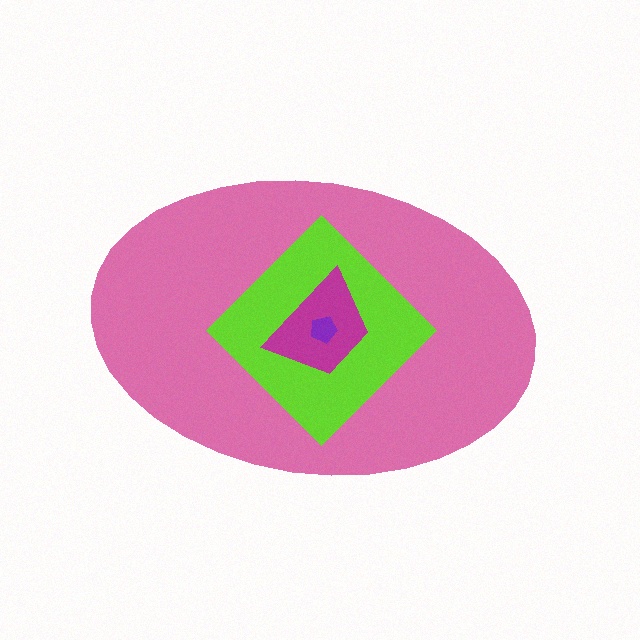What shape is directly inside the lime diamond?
The magenta trapezoid.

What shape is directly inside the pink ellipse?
The lime diamond.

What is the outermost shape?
The pink ellipse.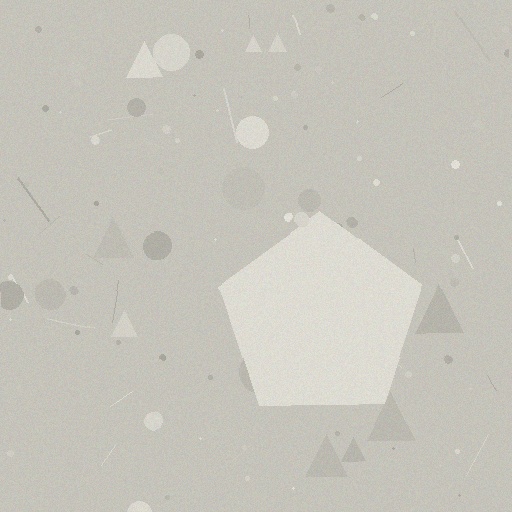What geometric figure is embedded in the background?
A pentagon is embedded in the background.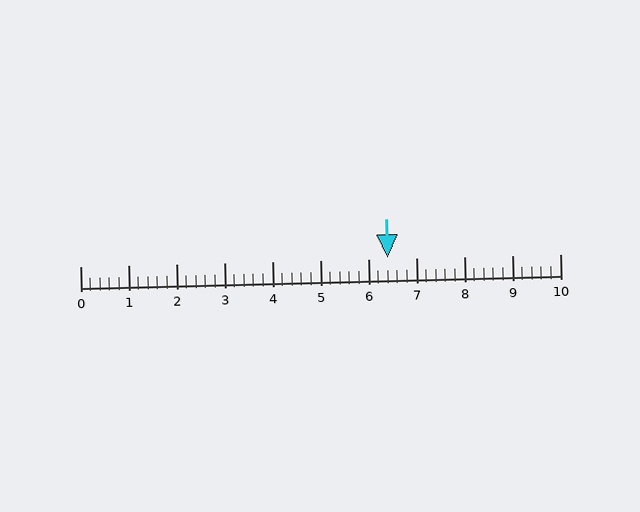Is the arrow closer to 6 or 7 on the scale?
The arrow is closer to 6.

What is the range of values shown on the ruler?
The ruler shows values from 0 to 10.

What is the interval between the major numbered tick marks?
The major tick marks are spaced 1 units apart.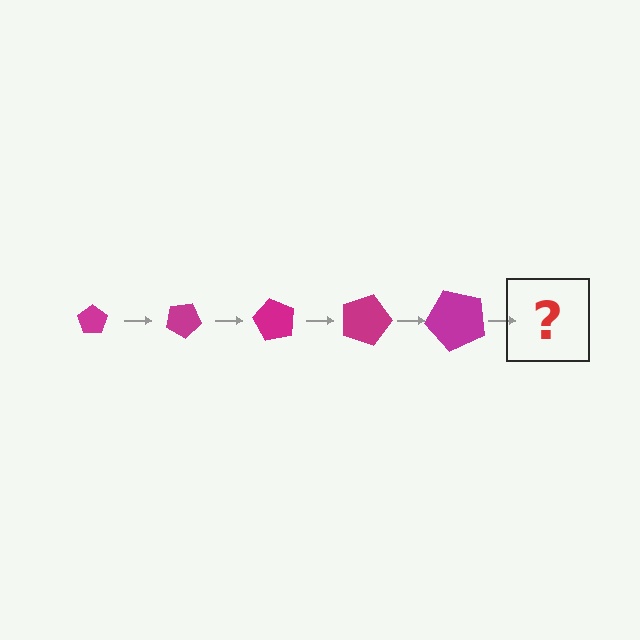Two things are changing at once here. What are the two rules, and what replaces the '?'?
The two rules are that the pentagon grows larger each step and it rotates 30 degrees each step. The '?' should be a pentagon, larger than the previous one and rotated 150 degrees from the start.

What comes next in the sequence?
The next element should be a pentagon, larger than the previous one and rotated 150 degrees from the start.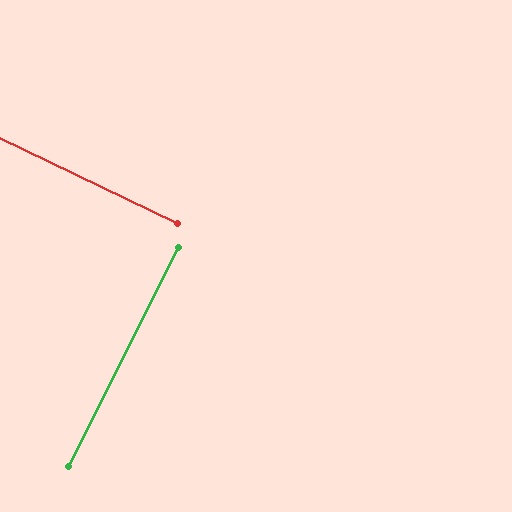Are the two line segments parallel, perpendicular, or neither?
Perpendicular — they meet at approximately 89°.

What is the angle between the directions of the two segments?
Approximately 89 degrees.